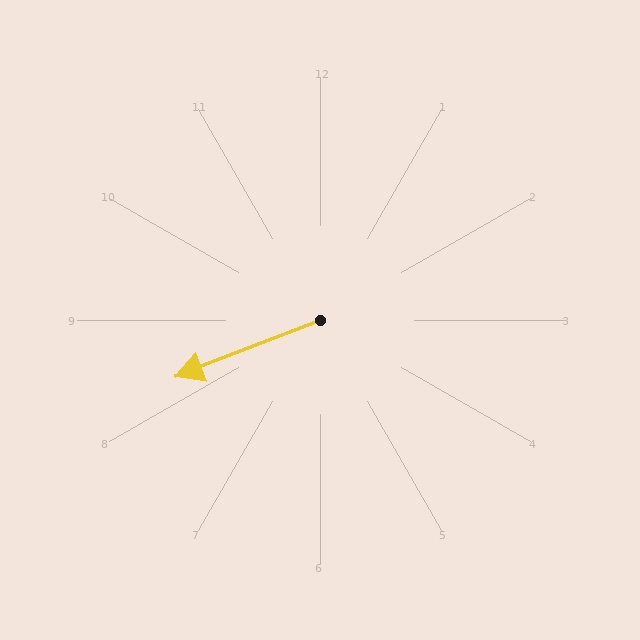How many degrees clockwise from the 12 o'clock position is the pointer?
Approximately 249 degrees.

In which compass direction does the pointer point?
West.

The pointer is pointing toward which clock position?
Roughly 8 o'clock.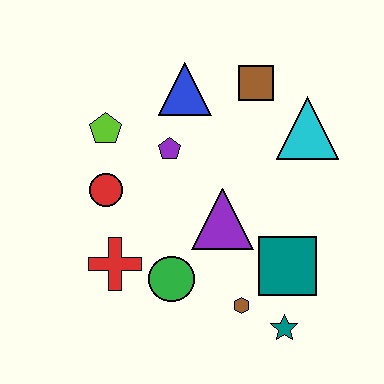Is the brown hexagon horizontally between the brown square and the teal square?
No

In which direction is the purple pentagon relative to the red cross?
The purple pentagon is above the red cross.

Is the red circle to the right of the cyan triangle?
No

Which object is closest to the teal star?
The brown hexagon is closest to the teal star.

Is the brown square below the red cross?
No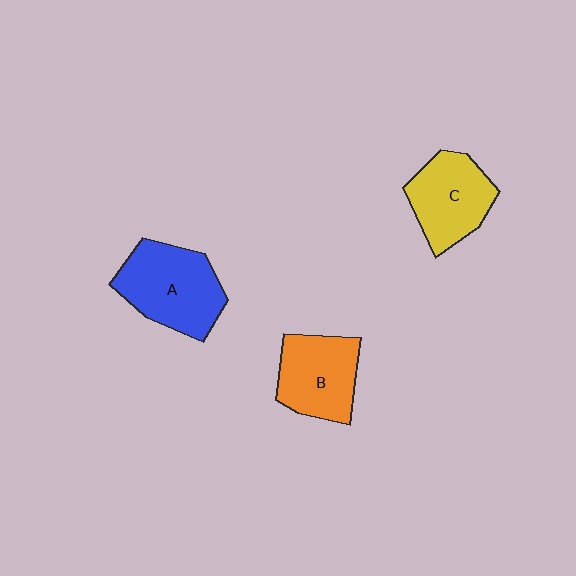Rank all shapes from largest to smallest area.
From largest to smallest: A (blue), B (orange), C (yellow).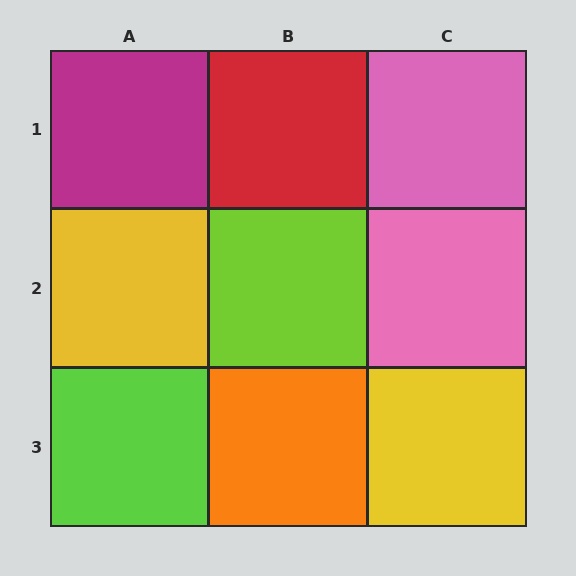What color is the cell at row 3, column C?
Yellow.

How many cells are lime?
2 cells are lime.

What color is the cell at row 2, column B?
Lime.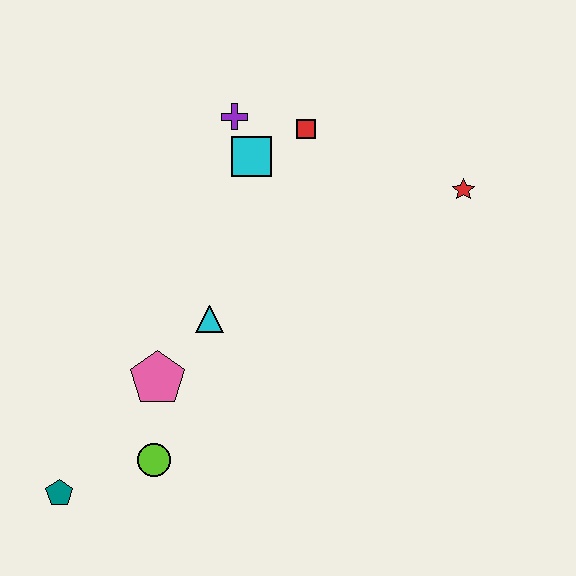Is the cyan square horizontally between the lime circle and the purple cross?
No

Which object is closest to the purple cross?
The cyan square is closest to the purple cross.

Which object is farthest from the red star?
The teal pentagon is farthest from the red star.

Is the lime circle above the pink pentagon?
No